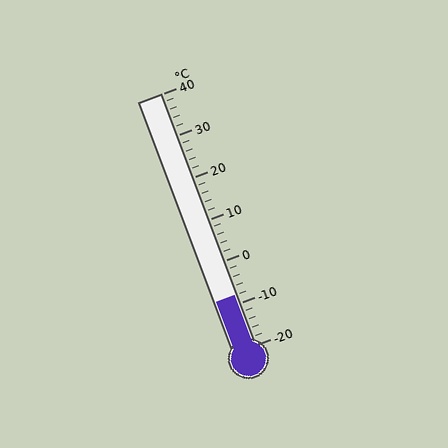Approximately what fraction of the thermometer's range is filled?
The thermometer is filled to approximately 20% of its range.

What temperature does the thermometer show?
The thermometer shows approximately -8°C.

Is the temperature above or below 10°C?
The temperature is below 10°C.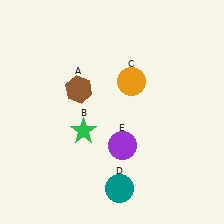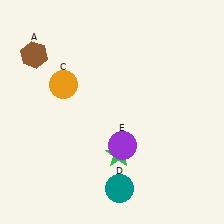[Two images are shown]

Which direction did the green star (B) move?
The green star (B) moved right.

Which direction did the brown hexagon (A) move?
The brown hexagon (A) moved left.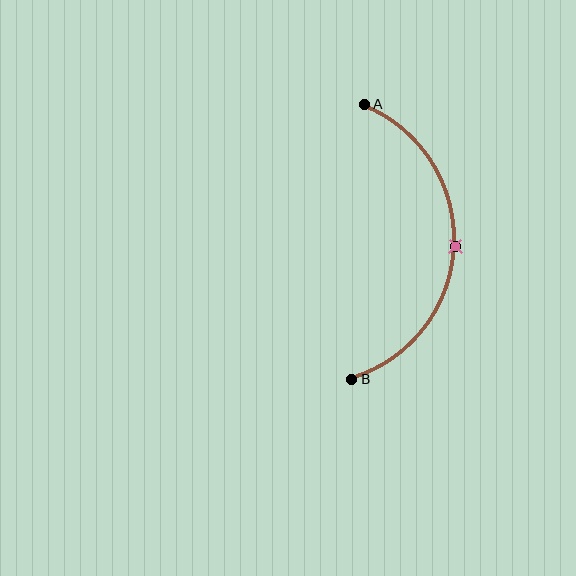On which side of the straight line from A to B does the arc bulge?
The arc bulges to the right of the straight line connecting A and B.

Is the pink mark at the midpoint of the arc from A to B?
Yes. The pink mark lies on the arc at equal arc-length from both A and B — it is the arc midpoint.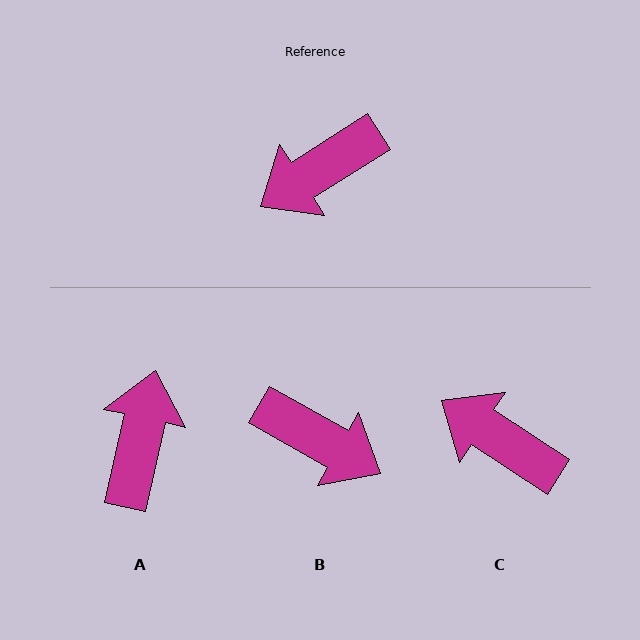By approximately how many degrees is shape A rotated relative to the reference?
Approximately 135 degrees clockwise.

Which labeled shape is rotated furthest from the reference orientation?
A, about 135 degrees away.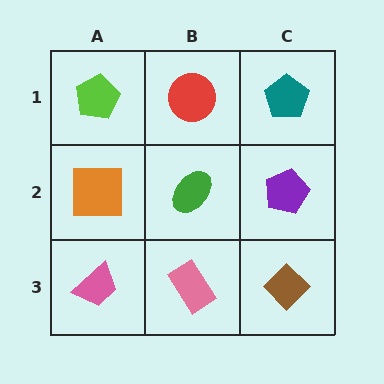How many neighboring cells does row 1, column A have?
2.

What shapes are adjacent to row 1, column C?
A purple pentagon (row 2, column C), a red circle (row 1, column B).